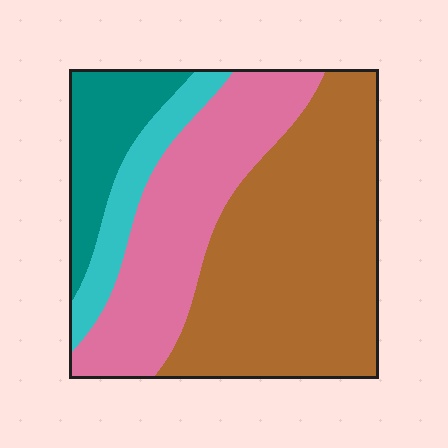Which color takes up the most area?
Brown, at roughly 50%.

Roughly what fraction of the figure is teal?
Teal covers around 15% of the figure.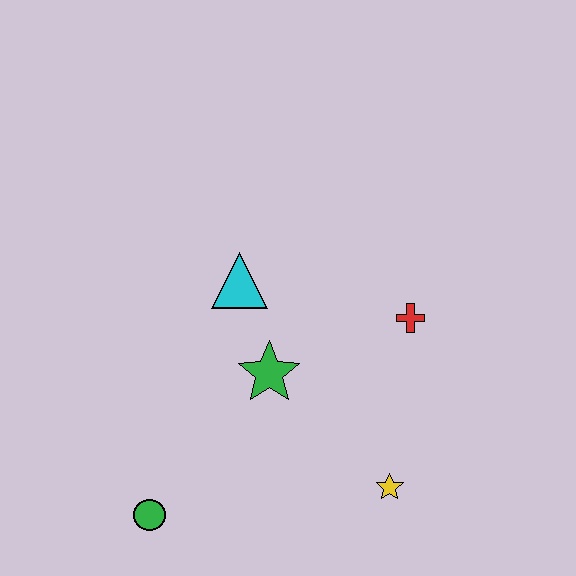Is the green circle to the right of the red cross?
No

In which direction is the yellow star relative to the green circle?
The yellow star is to the right of the green circle.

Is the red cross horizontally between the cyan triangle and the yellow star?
No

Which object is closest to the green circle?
The green star is closest to the green circle.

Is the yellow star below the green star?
Yes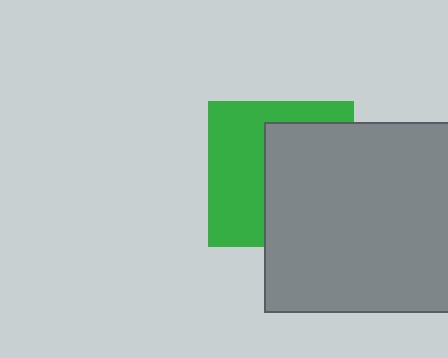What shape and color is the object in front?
The object in front is a gray square.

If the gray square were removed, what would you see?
You would see the complete green square.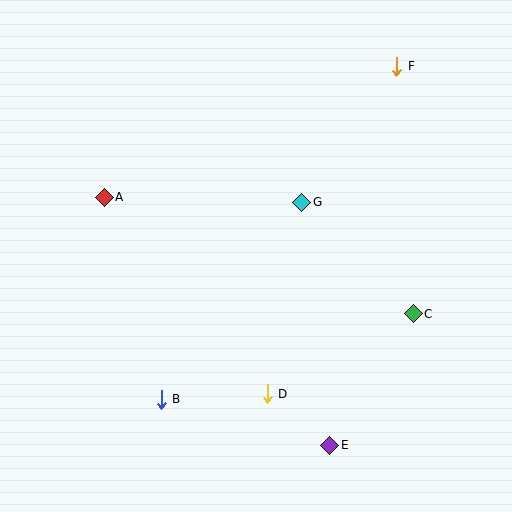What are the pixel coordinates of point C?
Point C is at (413, 314).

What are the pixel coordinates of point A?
Point A is at (104, 197).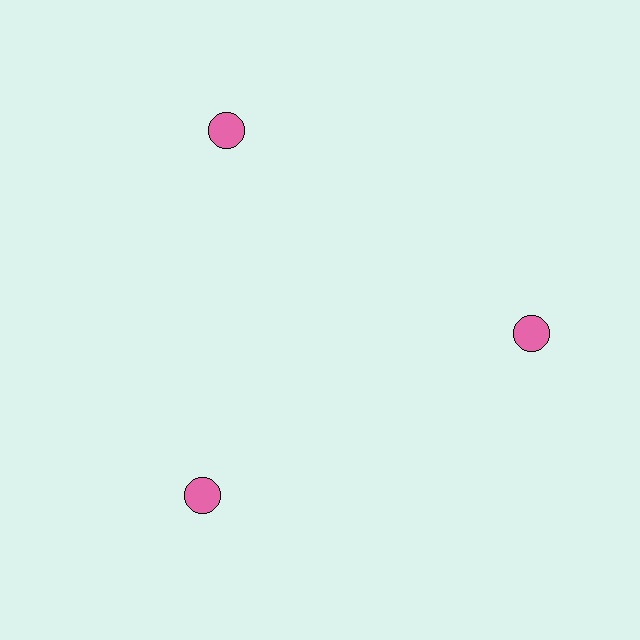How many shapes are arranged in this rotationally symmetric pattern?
There are 3 shapes, arranged in 3 groups of 1.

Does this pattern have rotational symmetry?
Yes, this pattern has 3-fold rotational symmetry. It looks the same after rotating 120 degrees around the center.